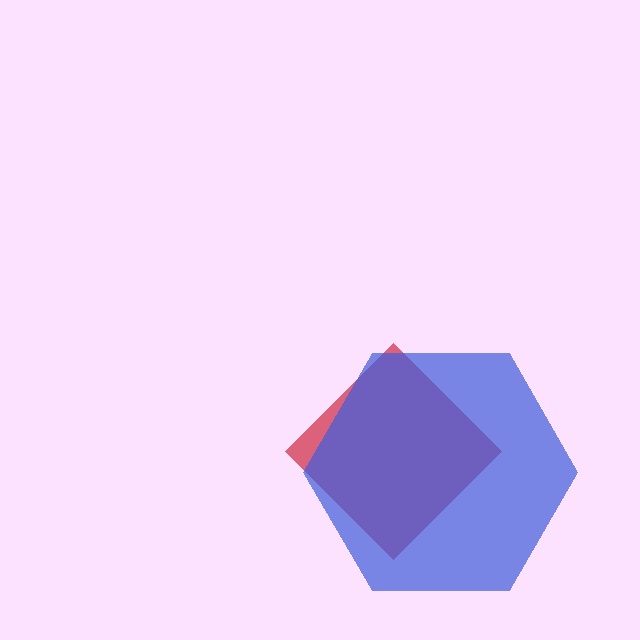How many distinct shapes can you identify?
There are 2 distinct shapes: a red diamond, a blue hexagon.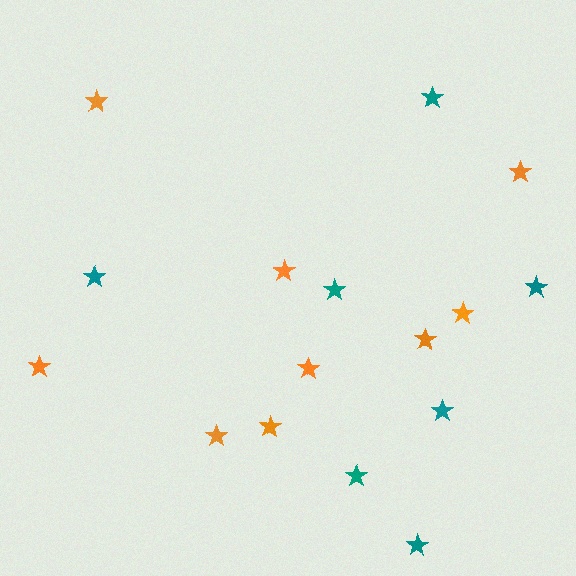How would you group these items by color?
There are 2 groups: one group of orange stars (9) and one group of teal stars (7).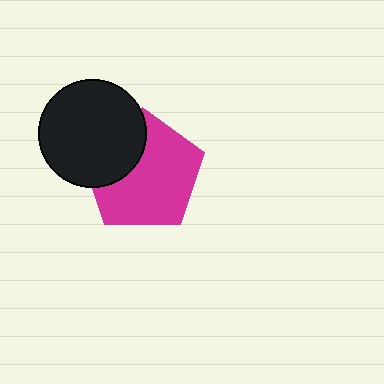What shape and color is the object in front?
The object in front is a black circle.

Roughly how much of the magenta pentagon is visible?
Most of it is visible (roughly 70%).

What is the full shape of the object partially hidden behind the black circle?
The partially hidden object is a magenta pentagon.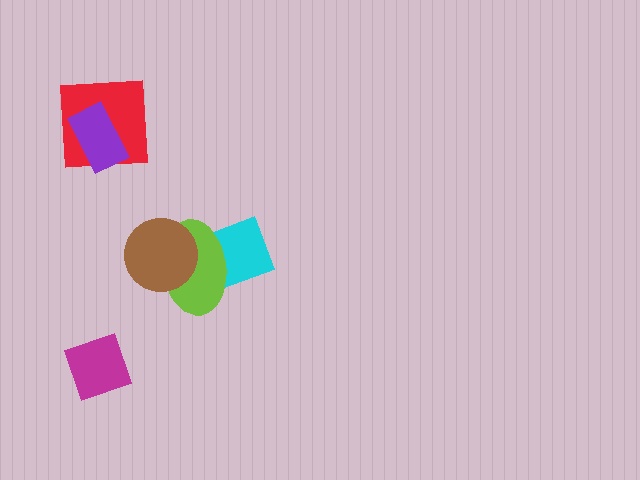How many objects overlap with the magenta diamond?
0 objects overlap with the magenta diamond.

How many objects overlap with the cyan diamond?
1 object overlaps with the cyan diamond.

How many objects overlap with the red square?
1 object overlaps with the red square.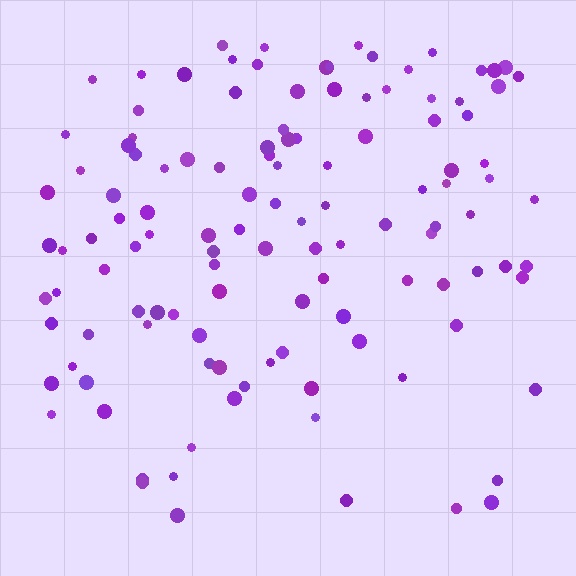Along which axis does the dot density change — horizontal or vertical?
Vertical.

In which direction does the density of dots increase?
From bottom to top, with the top side densest.